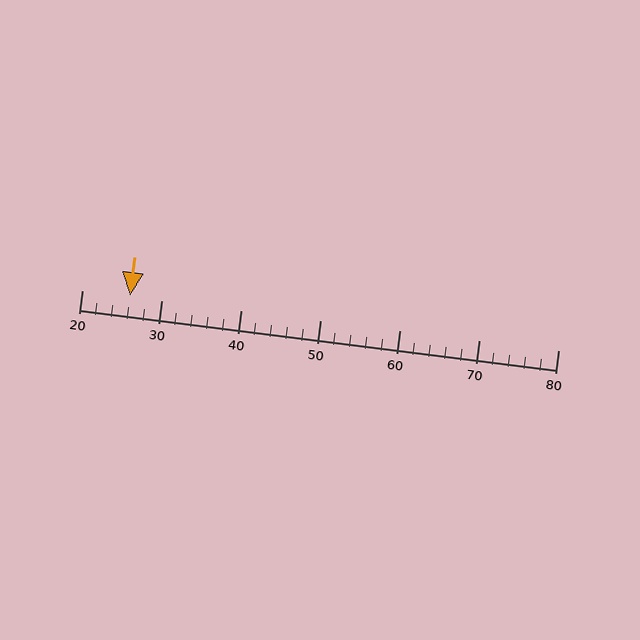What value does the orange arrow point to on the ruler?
The orange arrow points to approximately 26.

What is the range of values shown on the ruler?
The ruler shows values from 20 to 80.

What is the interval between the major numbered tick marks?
The major tick marks are spaced 10 units apart.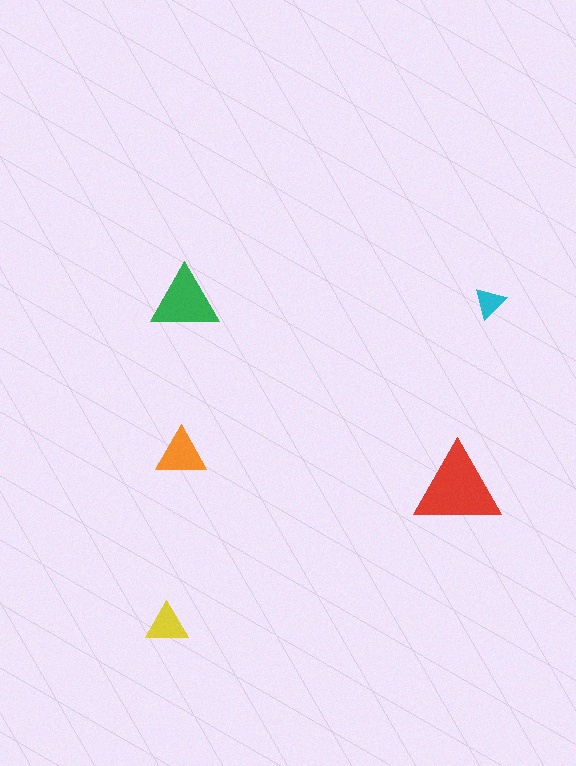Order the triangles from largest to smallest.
the red one, the green one, the orange one, the yellow one, the cyan one.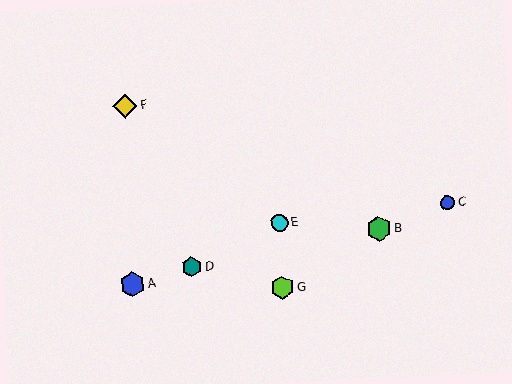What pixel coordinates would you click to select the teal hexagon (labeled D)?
Click at (192, 267) to select the teal hexagon D.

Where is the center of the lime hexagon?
The center of the lime hexagon is at (282, 287).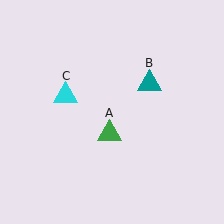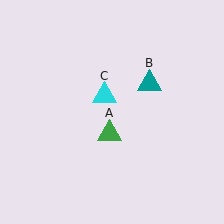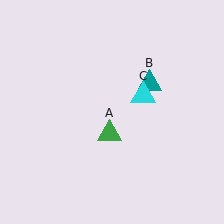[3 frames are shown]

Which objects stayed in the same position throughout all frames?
Green triangle (object A) and teal triangle (object B) remained stationary.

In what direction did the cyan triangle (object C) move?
The cyan triangle (object C) moved right.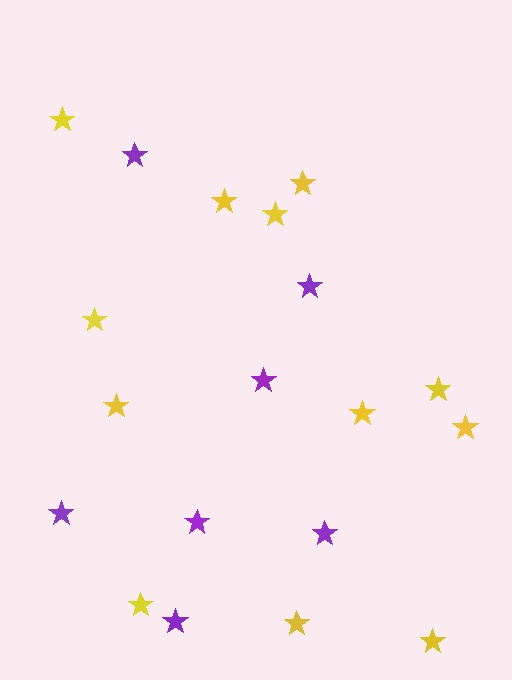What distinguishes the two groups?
There are 2 groups: one group of purple stars (7) and one group of yellow stars (12).